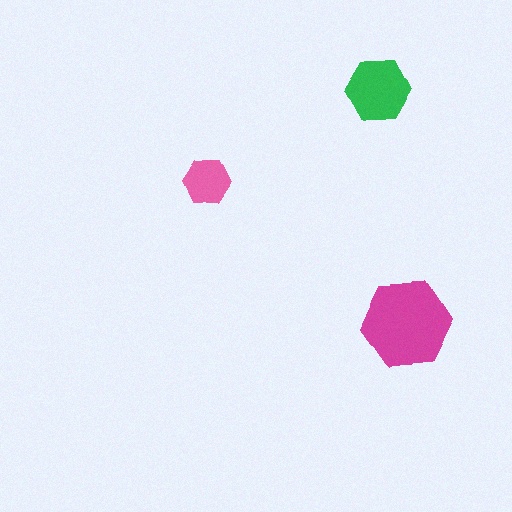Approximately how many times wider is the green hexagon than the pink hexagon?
About 1.5 times wider.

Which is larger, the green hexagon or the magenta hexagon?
The magenta one.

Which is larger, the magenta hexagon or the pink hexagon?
The magenta one.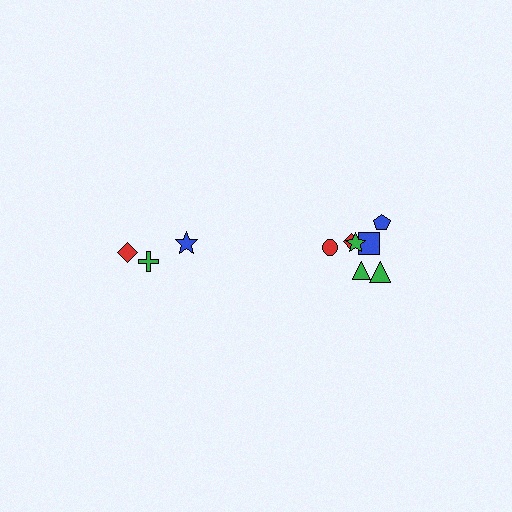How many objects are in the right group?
There are 7 objects.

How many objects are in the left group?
There are 3 objects.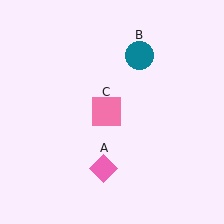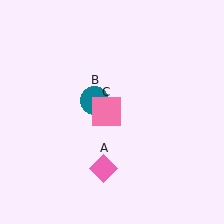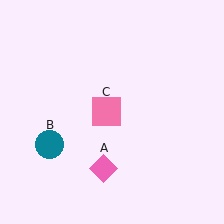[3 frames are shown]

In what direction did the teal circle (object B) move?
The teal circle (object B) moved down and to the left.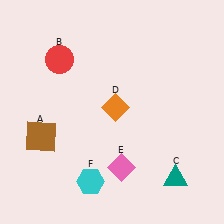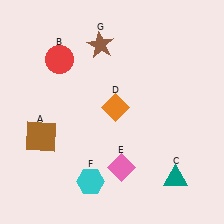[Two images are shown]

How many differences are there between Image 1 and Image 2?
There is 1 difference between the two images.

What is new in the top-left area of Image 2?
A brown star (G) was added in the top-left area of Image 2.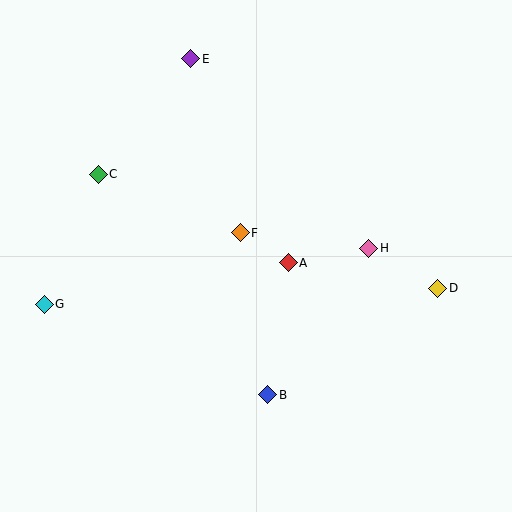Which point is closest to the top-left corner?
Point E is closest to the top-left corner.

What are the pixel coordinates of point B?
Point B is at (268, 395).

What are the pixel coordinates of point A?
Point A is at (288, 263).